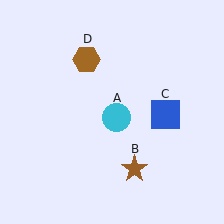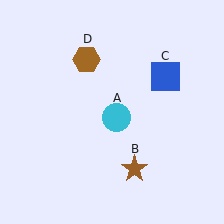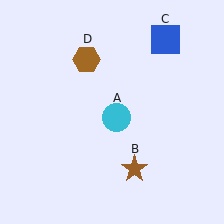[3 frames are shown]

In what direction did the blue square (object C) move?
The blue square (object C) moved up.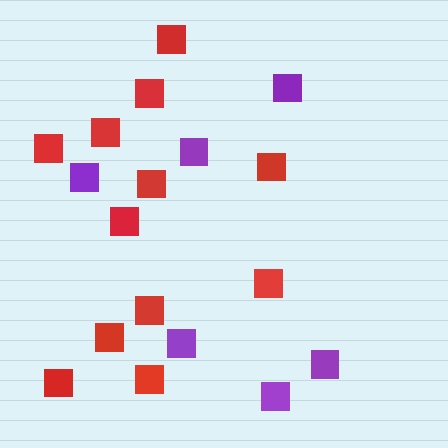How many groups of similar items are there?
There are 2 groups: one group of red squares (12) and one group of purple squares (6).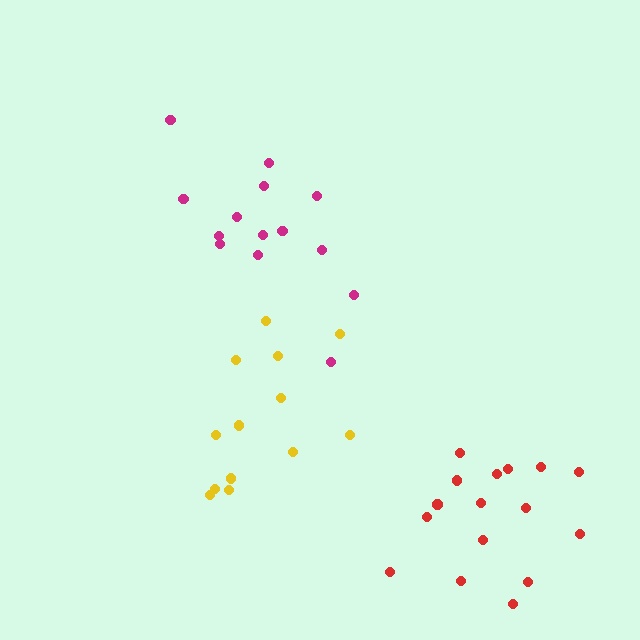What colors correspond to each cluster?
The clusters are colored: yellow, red, magenta.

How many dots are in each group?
Group 1: 13 dots, Group 2: 16 dots, Group 3: 14 dots (43 total).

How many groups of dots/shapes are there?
There are 3 groups.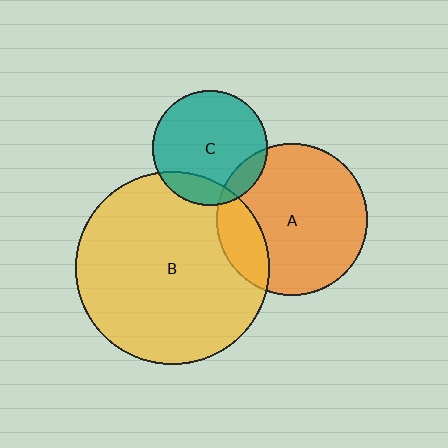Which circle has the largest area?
Circle B (yellow).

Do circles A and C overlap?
Yes.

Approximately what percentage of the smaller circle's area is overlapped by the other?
Approximately 10%.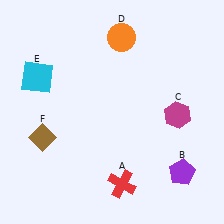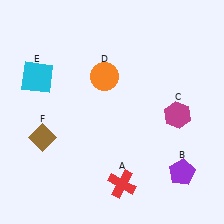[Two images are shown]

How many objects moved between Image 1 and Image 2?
1 object moved between the two images.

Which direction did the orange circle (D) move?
The orange circle (D) moved down.